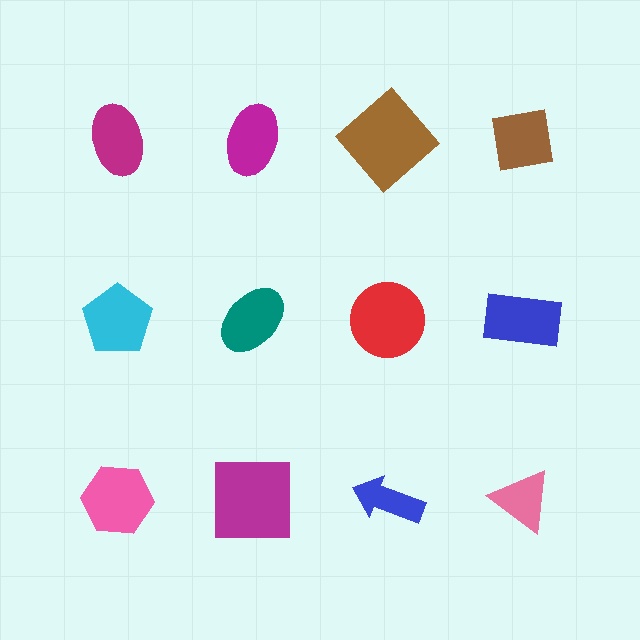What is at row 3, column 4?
A pink triangle.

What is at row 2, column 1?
A cyan pentagon.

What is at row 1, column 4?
A brown square.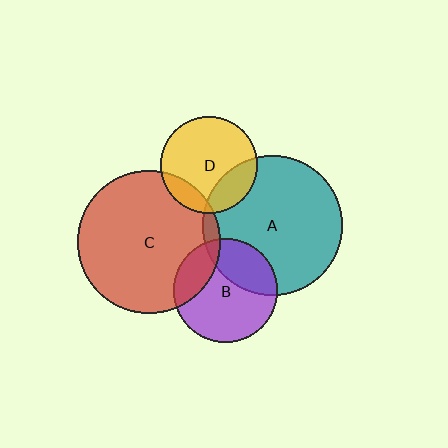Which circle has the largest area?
Circle C (red).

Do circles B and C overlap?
Yes.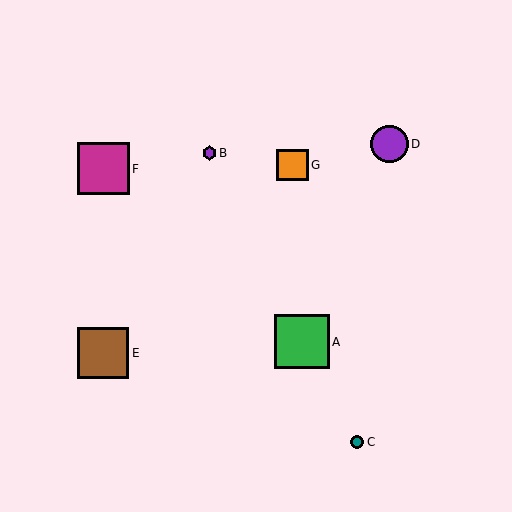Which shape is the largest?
The green square (labeled A) is the largest.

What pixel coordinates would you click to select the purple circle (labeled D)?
Click at (390, 144) to select the purple circle D.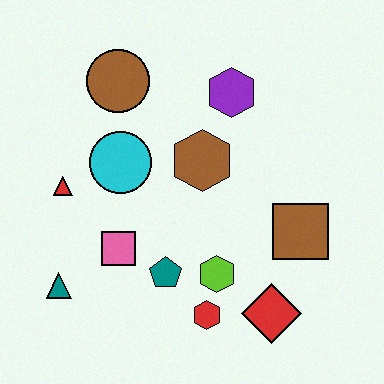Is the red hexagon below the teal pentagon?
Yes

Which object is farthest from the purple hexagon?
The teal triangle is farthest from the purple hexagon.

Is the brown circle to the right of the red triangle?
Yes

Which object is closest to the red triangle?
The cyan circle is closest to the red triangle.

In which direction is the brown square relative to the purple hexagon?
The brown square is below the purple hexagon.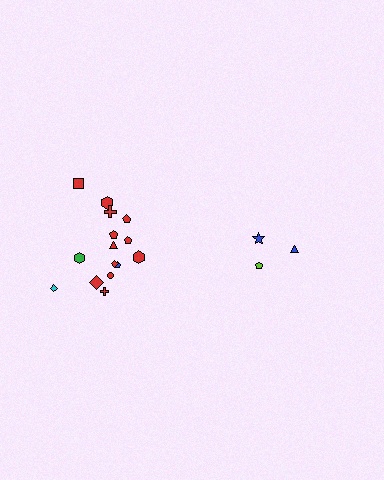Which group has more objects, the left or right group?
The left group.